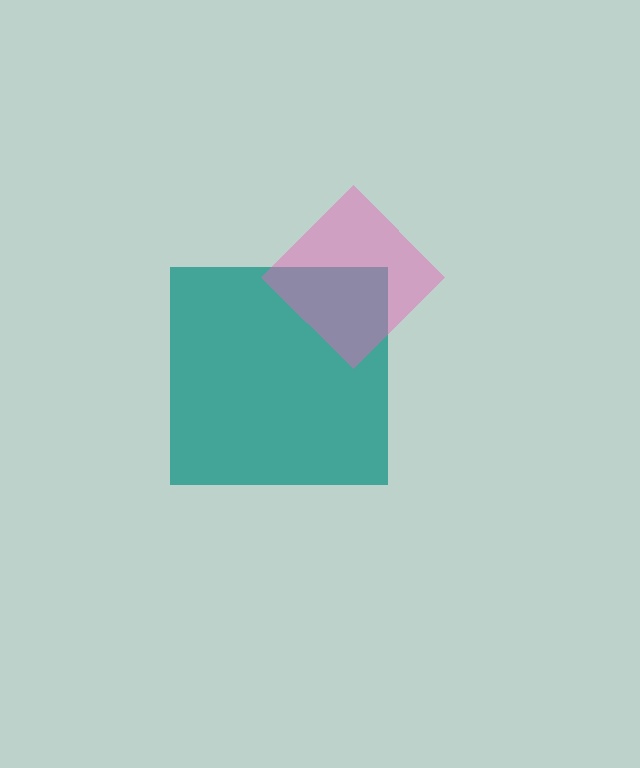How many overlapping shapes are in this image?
There are 2 overlapping shapes in the image.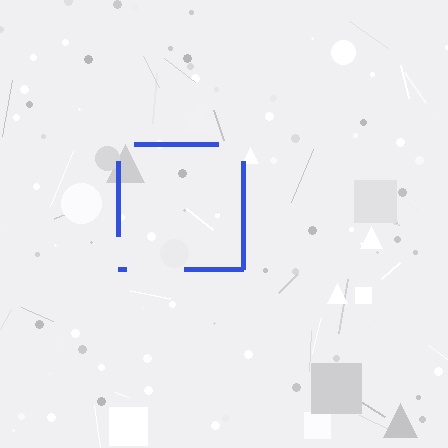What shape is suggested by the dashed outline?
The dashed outline suggests a square.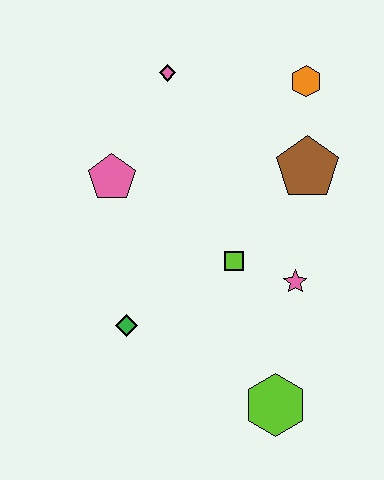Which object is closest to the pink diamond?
The pink pentagon is closest to the pink diamond.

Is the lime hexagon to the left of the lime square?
No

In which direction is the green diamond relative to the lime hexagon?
The green diamond is to the left of the lime hexagon.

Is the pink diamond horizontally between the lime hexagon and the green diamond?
Yes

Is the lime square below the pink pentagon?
Yes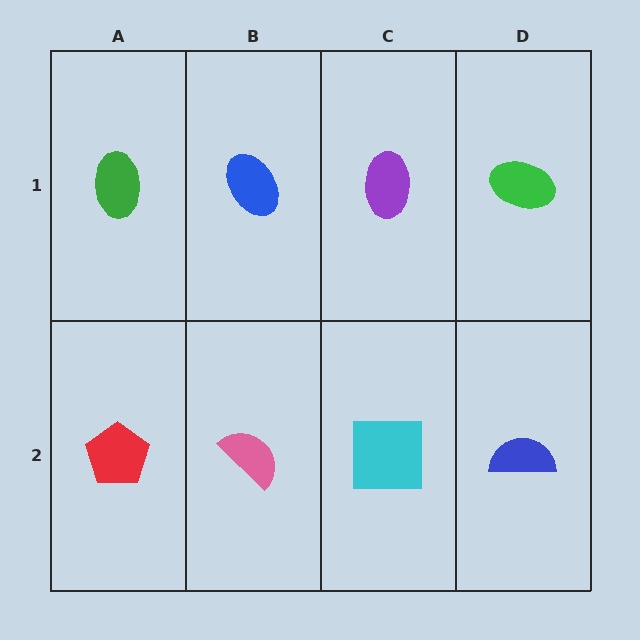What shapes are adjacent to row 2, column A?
A green ellipse (row 1, column A), a pink semicircle (row 2, column B).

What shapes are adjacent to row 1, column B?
A pink semicircle (row 2, column B), a green ellipse (row 1, column A), a purple ellipse (row 1, column C).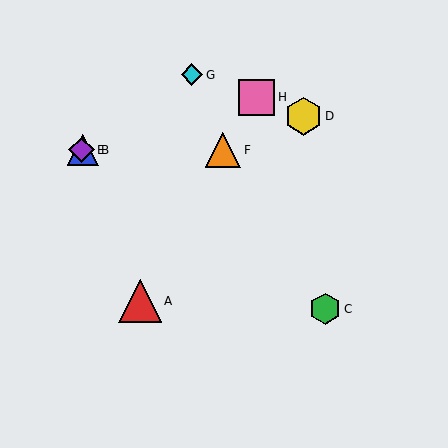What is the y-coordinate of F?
Object F is at y≈150.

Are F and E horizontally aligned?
Yes, both are at y≈150.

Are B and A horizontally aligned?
No, B is at y≈150 and A is at y≈301.